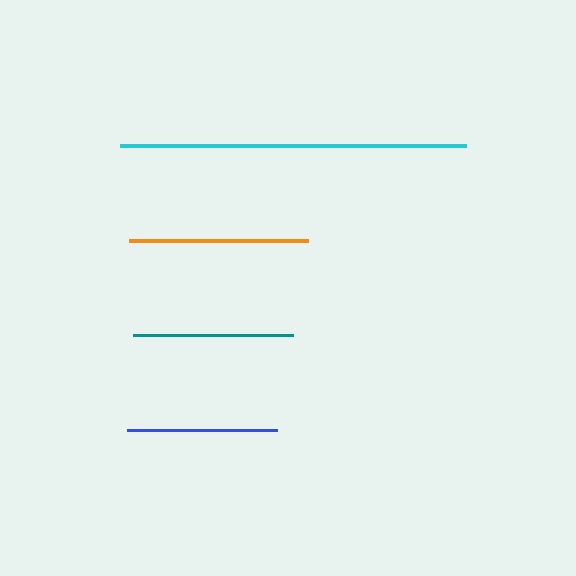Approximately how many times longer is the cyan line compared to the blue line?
The cyan line is approximately 2.3 times the length of the blue line.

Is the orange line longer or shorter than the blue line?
The orange line is longer than the blue line.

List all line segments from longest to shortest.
From longest to shortest: cyan, orange, teal, blue.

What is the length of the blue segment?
The blue segment is approximately 150 pixels long.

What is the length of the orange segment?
The orange segment is approximately 179 pixels long.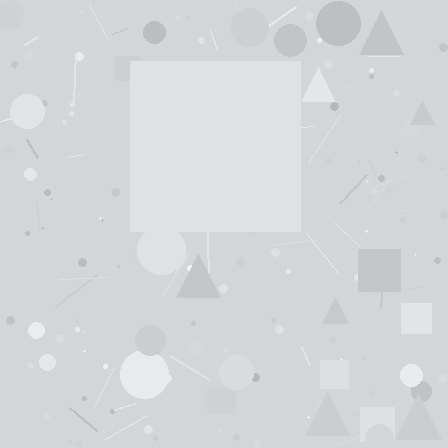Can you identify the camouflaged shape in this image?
The camouflaged shape is a square.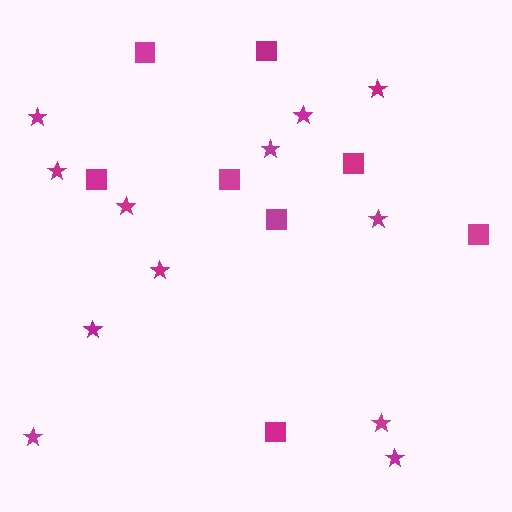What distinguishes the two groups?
There are 2 groups: one group of squares (8) and one group of stars (12).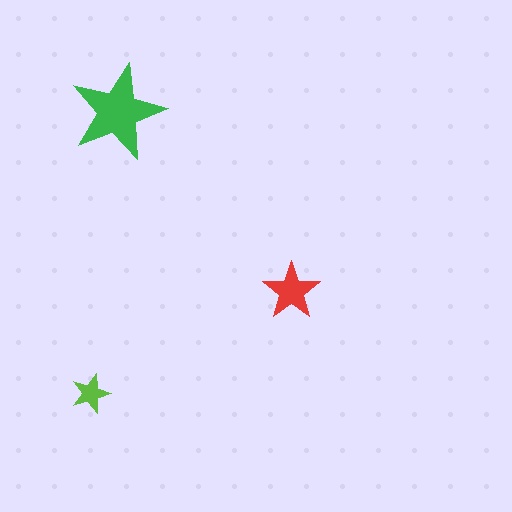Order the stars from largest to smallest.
the green one, the red one, the lime one.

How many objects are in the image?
There are 3 objects in the image.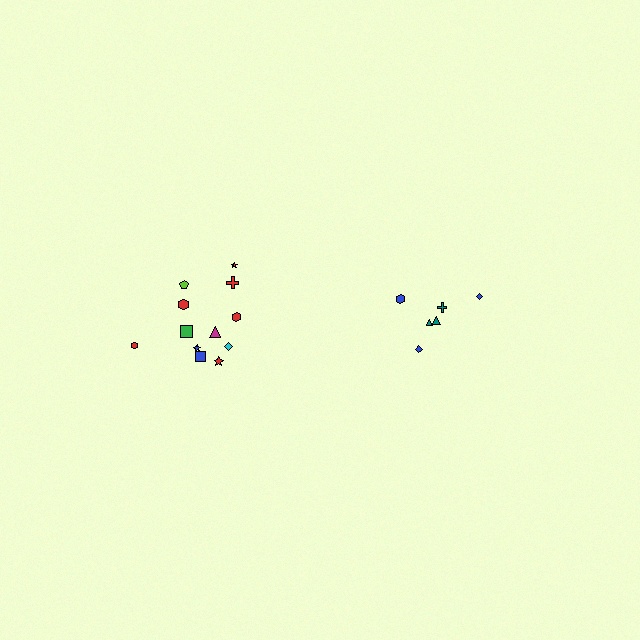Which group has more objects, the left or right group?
The left group.